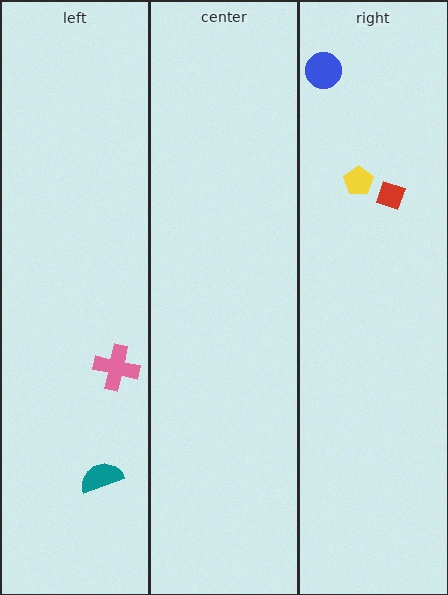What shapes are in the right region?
The red diamond, the blue circle, the yellow pentagon.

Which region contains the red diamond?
The right region.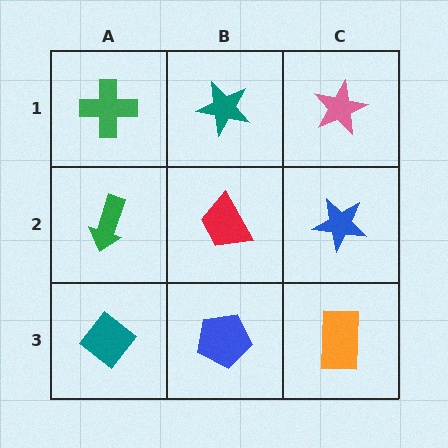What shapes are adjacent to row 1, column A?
A green arrow (row 2, column A), a teal star (row 1, column B).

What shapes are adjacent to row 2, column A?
A green cross (row 1, column A), a teal diamond (row 3, column A), a red trapezoid (row 2, column B).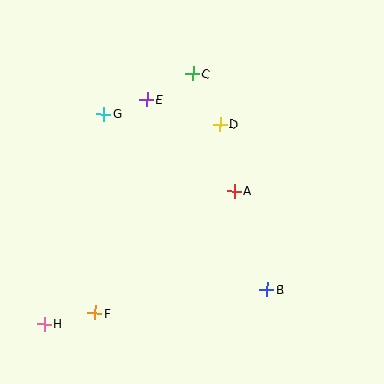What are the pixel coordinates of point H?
Point H is at (44, 324).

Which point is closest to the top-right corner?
Point C is closest to the top-right corner.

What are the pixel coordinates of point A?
Point A is at (234, 191).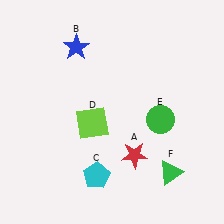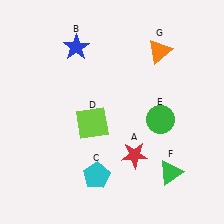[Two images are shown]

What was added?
An orange triangle (G) was added in Image 2.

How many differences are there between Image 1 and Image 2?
There is 1 difference between the two images.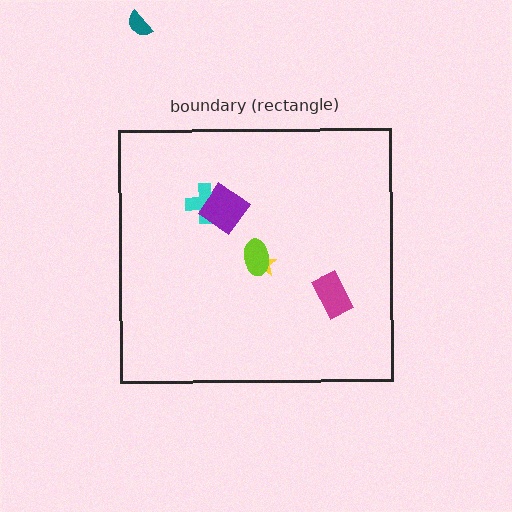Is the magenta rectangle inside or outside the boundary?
Inside.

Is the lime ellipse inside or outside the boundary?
Inside.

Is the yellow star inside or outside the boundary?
Inside.